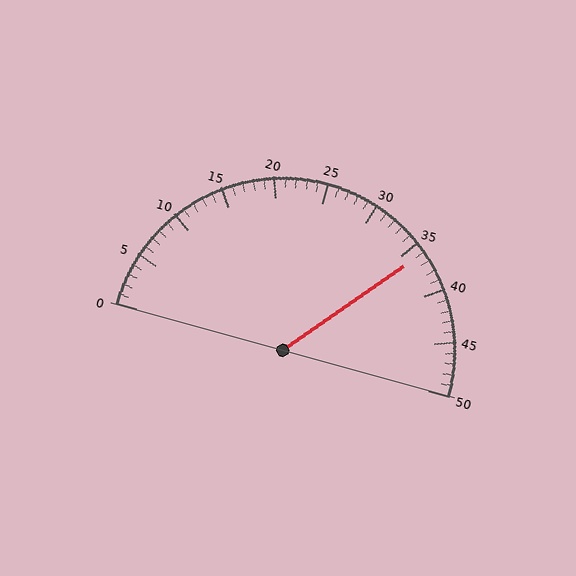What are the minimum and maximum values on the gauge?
The gauge ranges from 0 to 50.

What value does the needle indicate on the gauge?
The needle indicates approximately 36.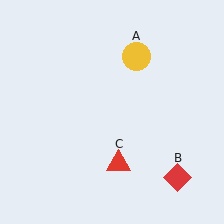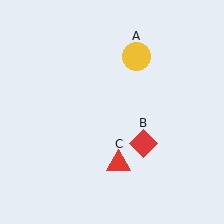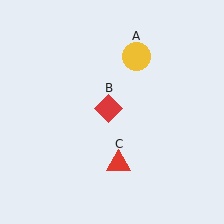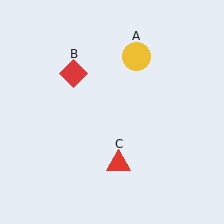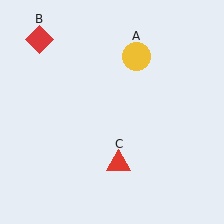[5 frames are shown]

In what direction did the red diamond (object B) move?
The red diamond (object B) moved up and to the left.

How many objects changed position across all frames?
1 object changed position: red diamond (object B).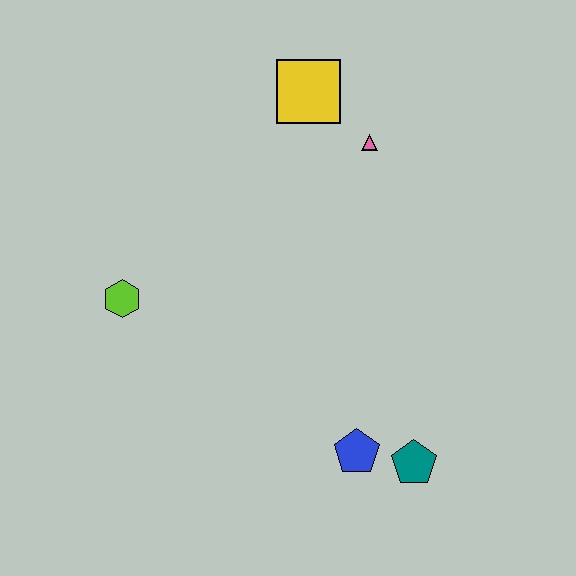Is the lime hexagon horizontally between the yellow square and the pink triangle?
No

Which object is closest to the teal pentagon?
The blue pentagon is closest to the teal pentagon.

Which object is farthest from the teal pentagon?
The yellow square is farthest from the teal pentagon.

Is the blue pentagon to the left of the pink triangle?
Yes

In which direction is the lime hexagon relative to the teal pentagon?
The lime hexagon is to the left of the teal pentagon.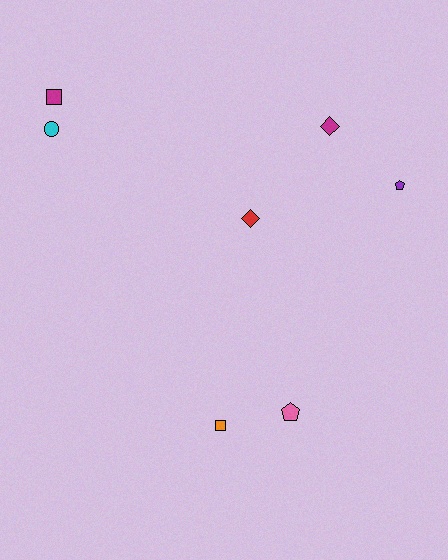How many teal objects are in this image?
There are no teal objects.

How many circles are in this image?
There is 1 circle.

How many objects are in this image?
There are 7 objects.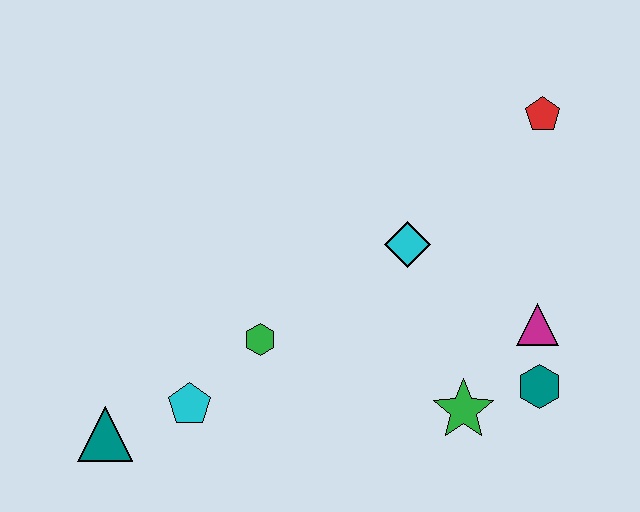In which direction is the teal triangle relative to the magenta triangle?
The teal triangle is to the left of the magenta triangle.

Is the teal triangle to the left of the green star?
Yes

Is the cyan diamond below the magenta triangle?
No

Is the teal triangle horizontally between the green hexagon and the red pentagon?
No